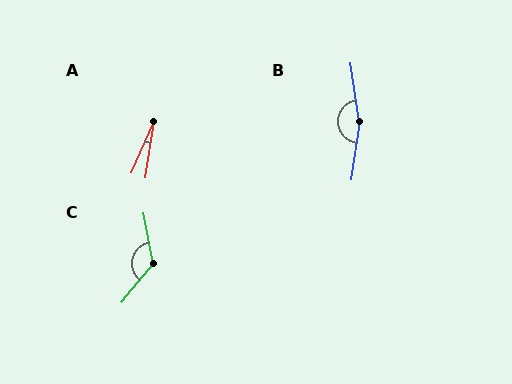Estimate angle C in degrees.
Approximately 129 degrees.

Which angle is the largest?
B, at approximately 163 degrees.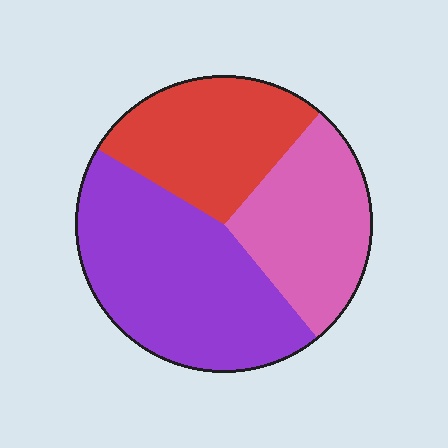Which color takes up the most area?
Purple, at roughly 45%.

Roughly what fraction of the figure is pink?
Pink covers about 30% of the figure.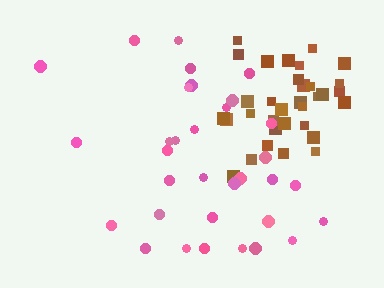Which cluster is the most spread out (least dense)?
Pink.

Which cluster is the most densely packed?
Brown.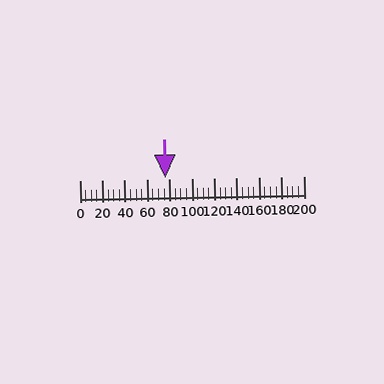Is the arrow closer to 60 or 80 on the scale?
The arrow is closer to 80.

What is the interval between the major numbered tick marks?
The major tick marks are spaced 20 units apart.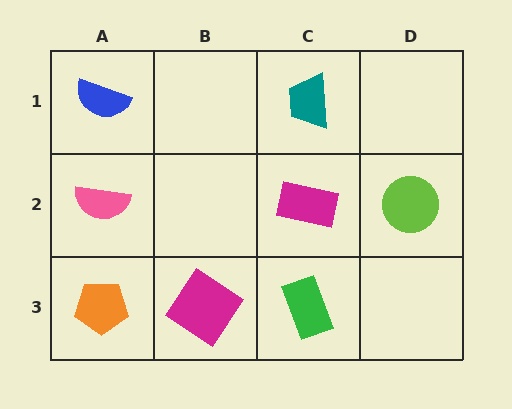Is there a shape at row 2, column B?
No, that cell is empty.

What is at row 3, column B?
A magenta diamond.